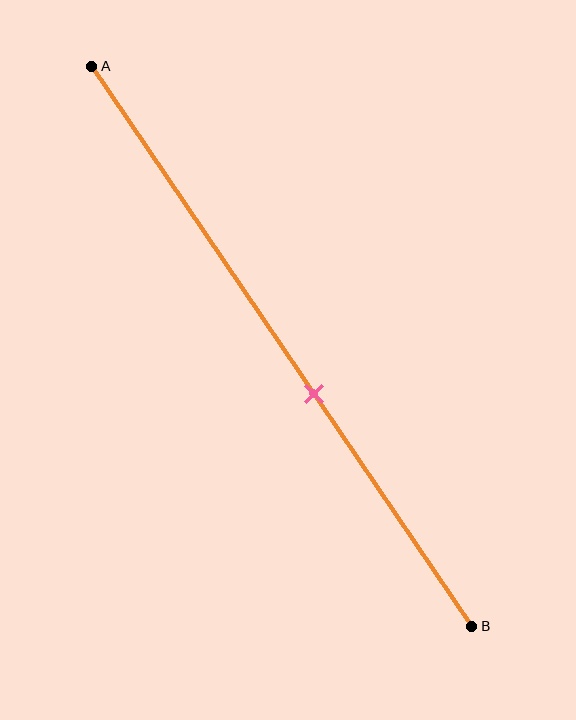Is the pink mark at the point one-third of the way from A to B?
No, the mark is at about 60% from A, not at the 33% one-third point.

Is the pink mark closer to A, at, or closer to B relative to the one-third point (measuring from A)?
The pink mark is closer to point B than the one-third point of segment AB.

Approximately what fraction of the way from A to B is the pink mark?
The pink mark is approximately 60% of the way from A to B.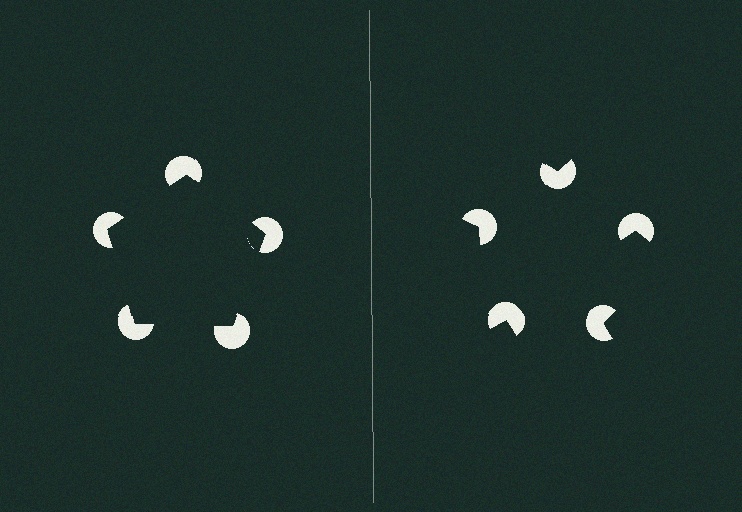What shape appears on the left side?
An illusory pentagon.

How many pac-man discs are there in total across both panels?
10 — 5 on each side.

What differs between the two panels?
The pac-man discs are positioned identically on both sides; only the wedge orientations differ. On the left they align to a pentagon; on the right they are misaligned.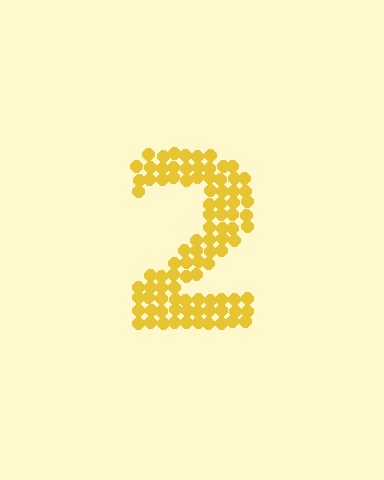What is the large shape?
The large shape is the digit 2.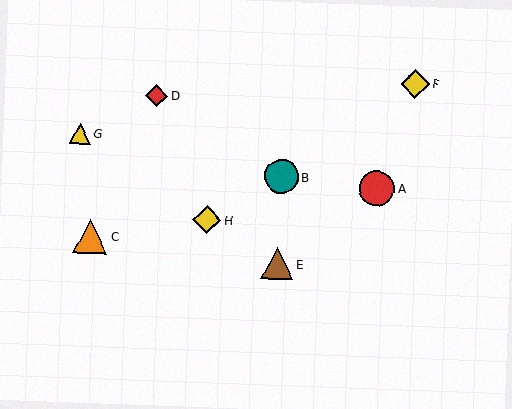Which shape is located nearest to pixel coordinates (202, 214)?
The yellow diamond (labeled H) at (207, 220) is nearest to that location.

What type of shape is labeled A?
Shape A is a red circle.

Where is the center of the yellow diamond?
The center of the yellow diamond is at (415, 84).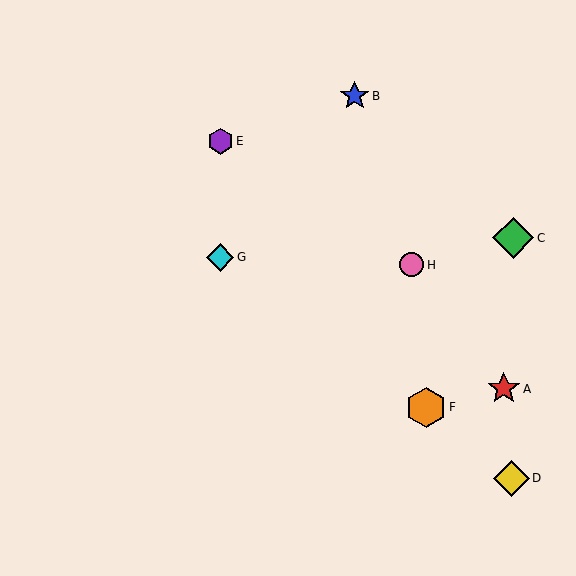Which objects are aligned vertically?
Objects E, G are aligned vertically.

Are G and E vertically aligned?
Yes, both are at x≈220.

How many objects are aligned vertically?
2 objects (E, G) are aligned vertically.